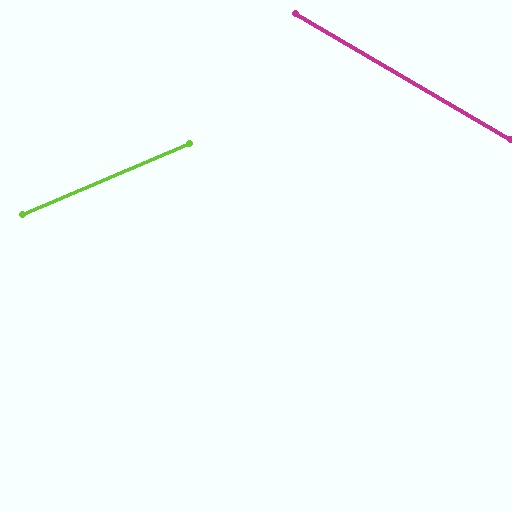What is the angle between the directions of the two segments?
Approximately 53 degrees.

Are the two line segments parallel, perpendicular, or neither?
Neither parallel nor perpendicular — they differ by about 53°.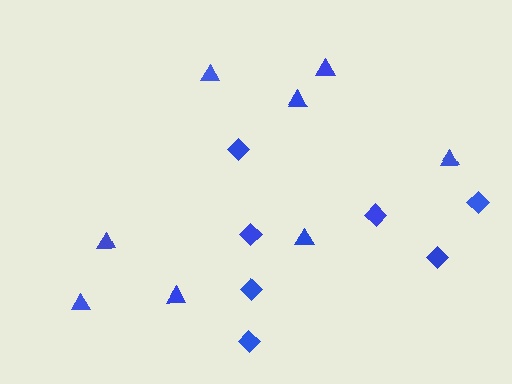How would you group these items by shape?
There are 2 groups: one group of triangles (8) and one group of diamonds (7).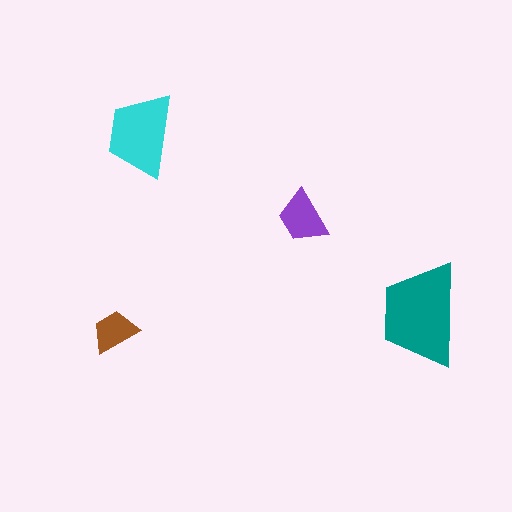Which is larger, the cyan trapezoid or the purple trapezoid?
The cyan one.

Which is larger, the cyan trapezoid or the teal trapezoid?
The teal one.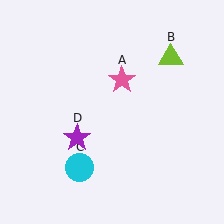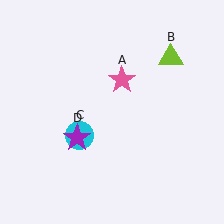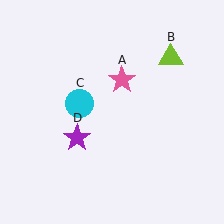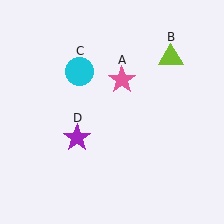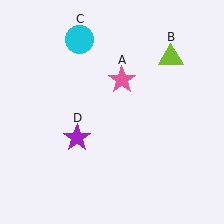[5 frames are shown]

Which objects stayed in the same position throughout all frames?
Pink star (object A) and lime triangle (object B) and purple star (object D) remained stationary.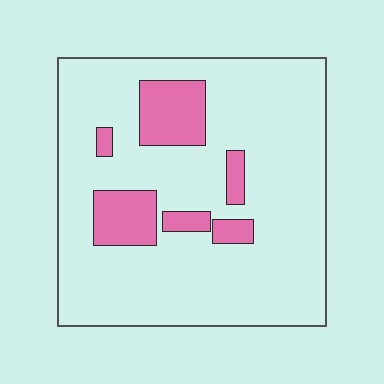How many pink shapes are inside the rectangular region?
6.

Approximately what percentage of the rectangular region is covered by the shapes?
Approximately 15%.